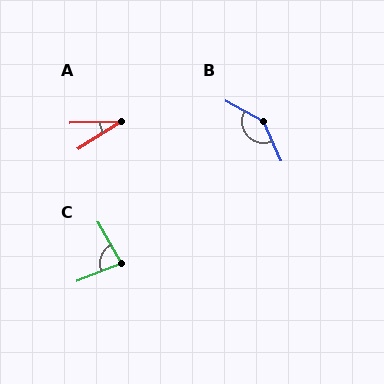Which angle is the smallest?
A, at approximately 31 degrees.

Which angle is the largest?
B, at approximately 144 degrees.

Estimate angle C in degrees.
Approximately 83 degrees.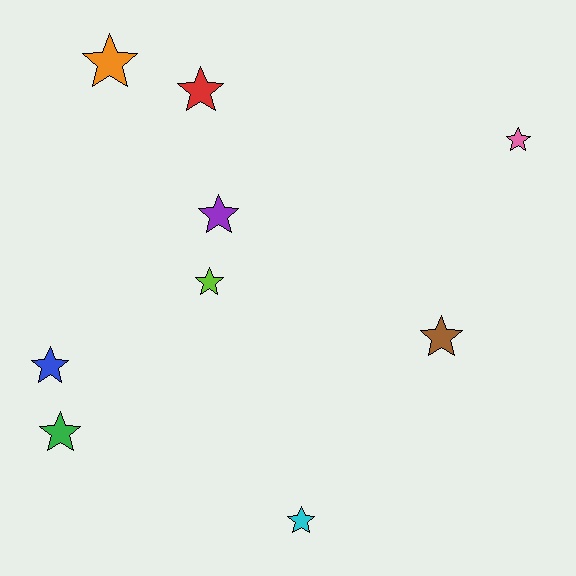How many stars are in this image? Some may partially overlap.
There are 9 stars.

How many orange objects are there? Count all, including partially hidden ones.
There is 1 orange object.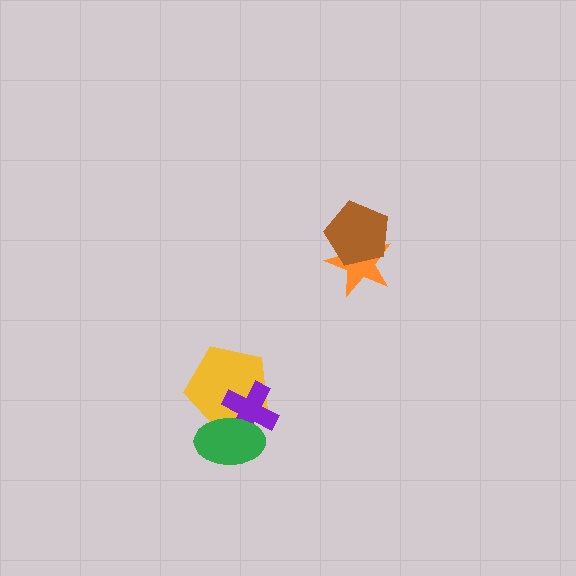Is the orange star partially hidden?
Yes, it is partially covered by another shape.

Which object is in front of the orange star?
The brown pentagon is in front of the orange star.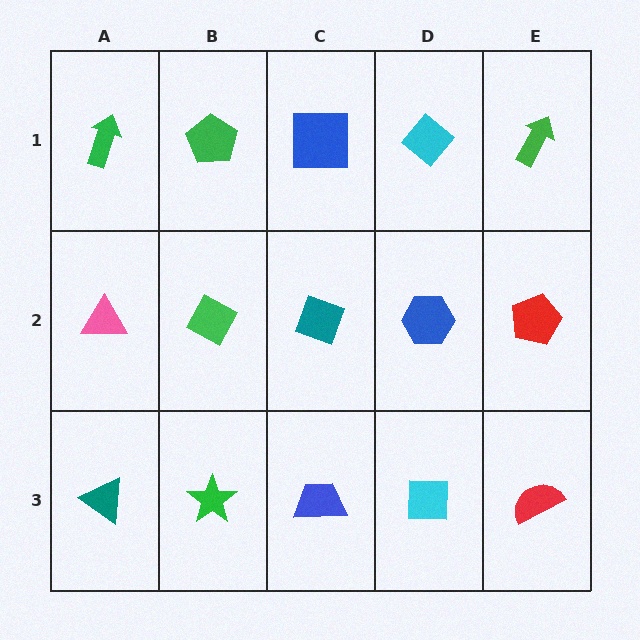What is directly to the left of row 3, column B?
A teal triangle.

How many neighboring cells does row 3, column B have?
3.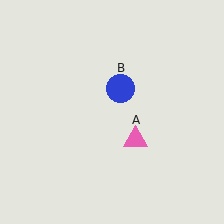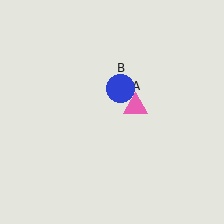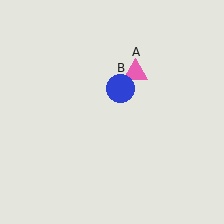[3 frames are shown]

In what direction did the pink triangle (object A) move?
The pink triangle (object A) moved up.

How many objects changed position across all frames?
1 object changed position: pink triangle (object A).